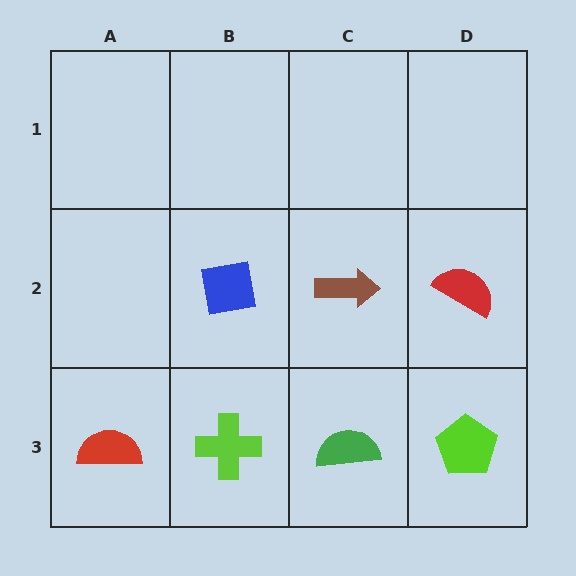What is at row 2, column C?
A brown arrow.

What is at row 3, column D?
A lime pentagon.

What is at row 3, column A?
A red semicircle.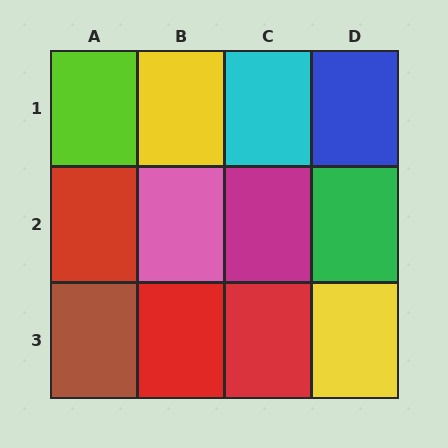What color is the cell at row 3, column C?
Red.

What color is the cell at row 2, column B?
Pink.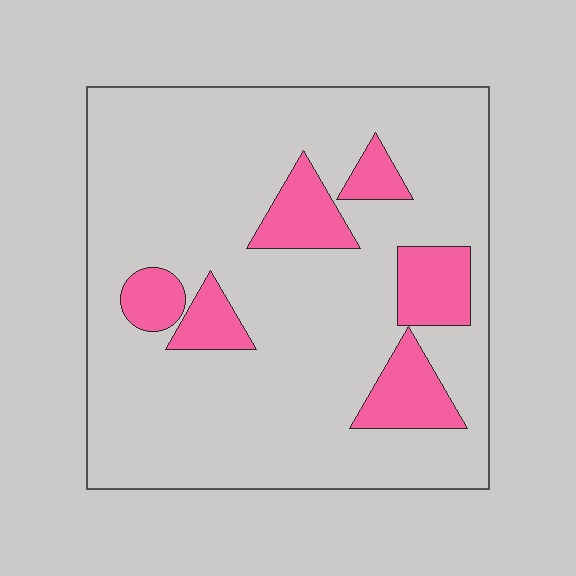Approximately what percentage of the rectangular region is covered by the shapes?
Approximately 15%.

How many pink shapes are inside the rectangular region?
6.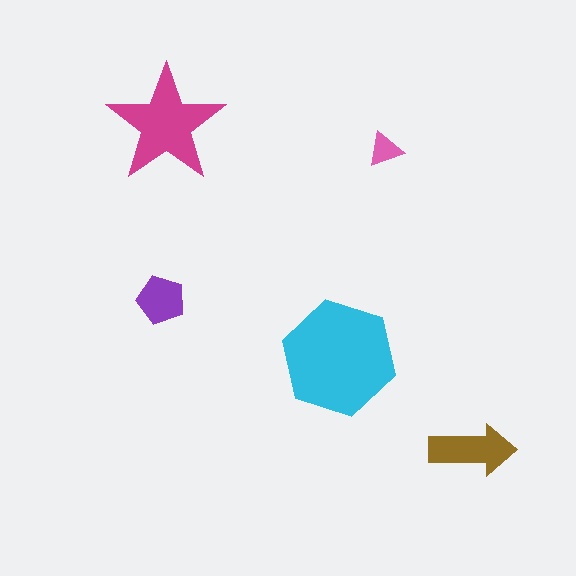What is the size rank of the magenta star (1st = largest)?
2nd.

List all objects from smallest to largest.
The pink triangle, the purple pentagon, the brown arrow, the magenta star, the cyan hexagon.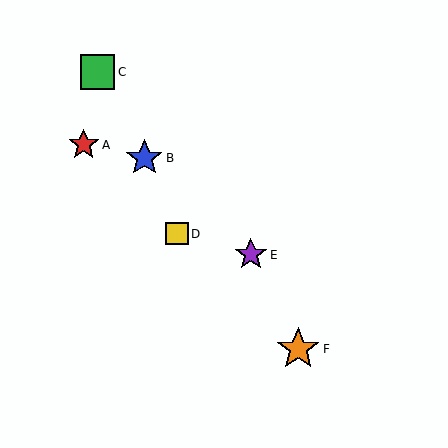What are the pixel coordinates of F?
Object F is at (298, 349).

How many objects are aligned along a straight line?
3 objects (A, D, F) are aligned along a straight line.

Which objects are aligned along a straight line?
Objects A, D, F are aligned along a straight line.